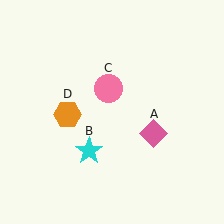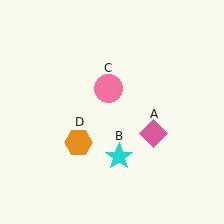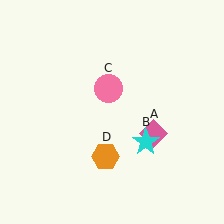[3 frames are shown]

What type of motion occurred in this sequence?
The cyan star (object B), orange hexagon (object D) rotated counterclockwise around the center of the scene.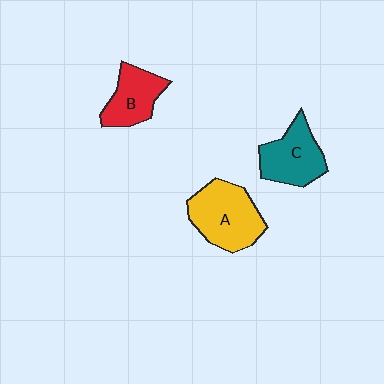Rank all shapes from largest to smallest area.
From largest to smallest: A (yellow), C (teal), B (red).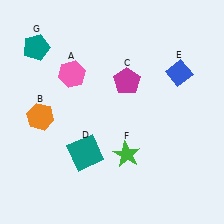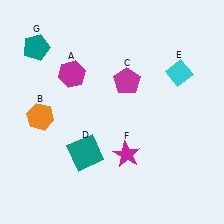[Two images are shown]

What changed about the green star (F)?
In Image 1, F is green. In Image 2, it changed to magenta.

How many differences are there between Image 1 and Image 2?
There are 3 differences between the two images.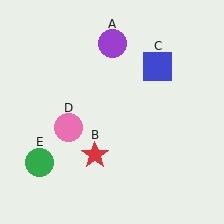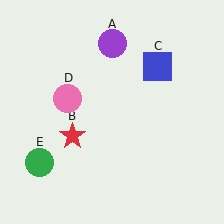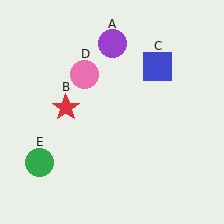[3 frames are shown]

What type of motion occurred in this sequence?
The red star (object B), pink circle (object D) rotated clockwise around the center of the scene.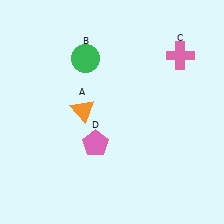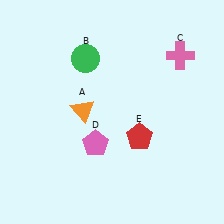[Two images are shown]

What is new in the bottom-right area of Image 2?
A red pentagon (E) was added in the bottom-right area of Image 2.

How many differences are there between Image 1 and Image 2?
There is 1 difference between the two images.